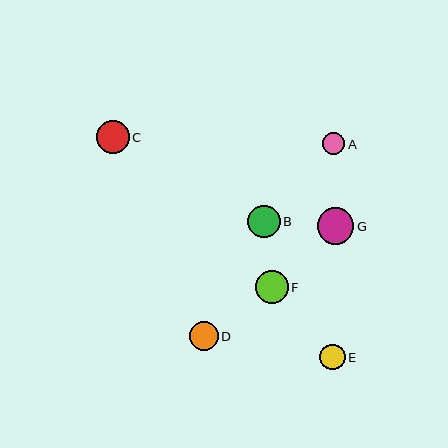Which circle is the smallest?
Circle A is the smallest with a size of approximately 23 pixels.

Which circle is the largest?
Circle G is the largest with a size of approximately 37 pixels.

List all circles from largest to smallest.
From largest to smallest: G, C, F, B, D, E, A.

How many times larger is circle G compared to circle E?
Circle G is approximately 1.4 times the size of circle E.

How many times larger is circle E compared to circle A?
Circle E is approximately 1.1 times the size of circle A.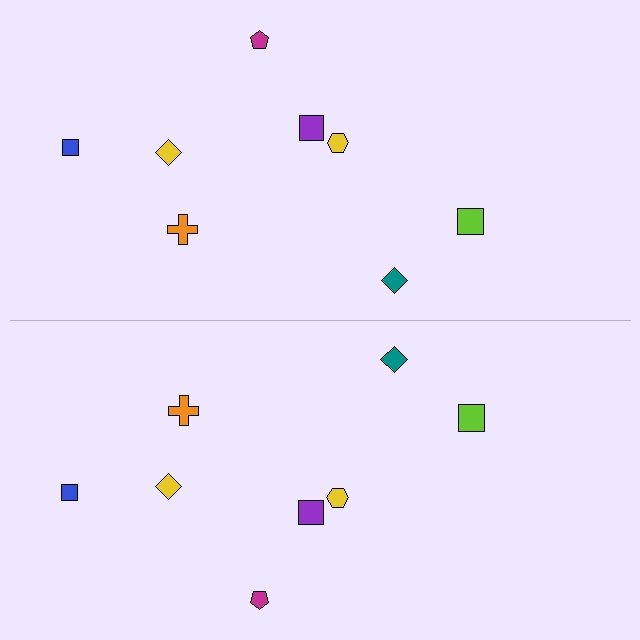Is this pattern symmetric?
Yes, this pattern has bilateral (reflection) symmetry.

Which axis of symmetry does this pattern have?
The pattern has a horizontal axis of symmetry running through the center of the image.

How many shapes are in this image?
There are 16 shapes in this image.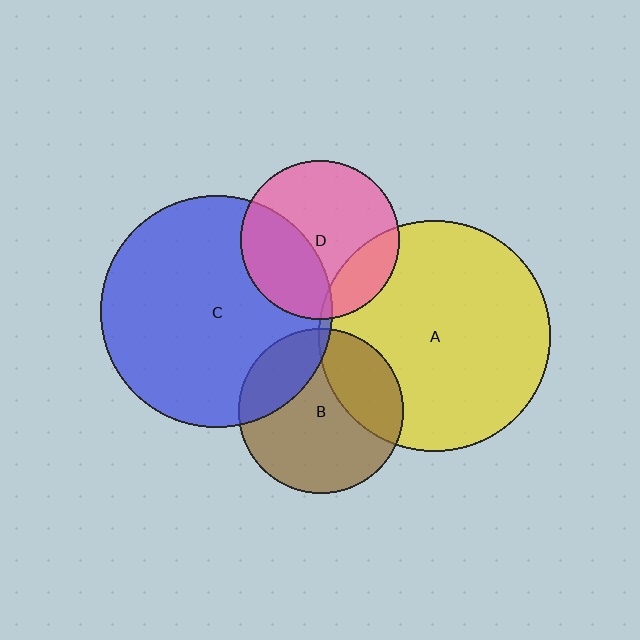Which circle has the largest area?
Circle C (blue).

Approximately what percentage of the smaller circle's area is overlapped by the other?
Approximately 20%.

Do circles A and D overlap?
Yes.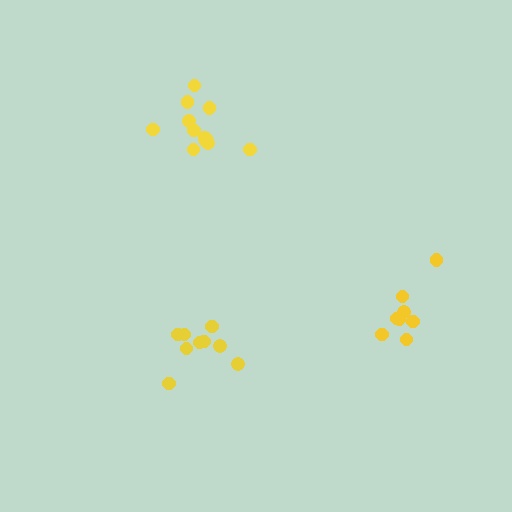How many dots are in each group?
Group 1: 9 dots, Group 2: 12 dots, Group 3: 8 dots (29 total).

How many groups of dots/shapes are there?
There are 3 groups.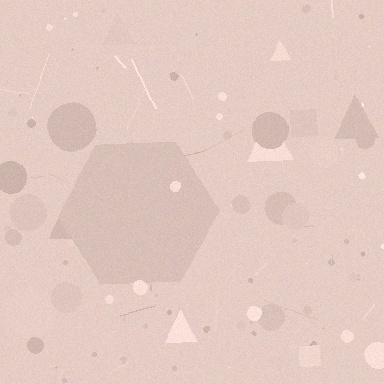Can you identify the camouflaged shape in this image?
The camouflaged shape is a hexagon.